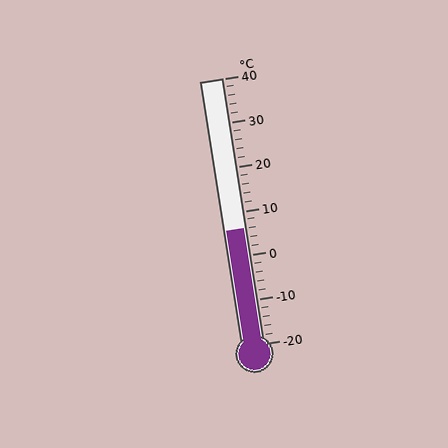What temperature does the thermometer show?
The thermometer shows approximately 6°C.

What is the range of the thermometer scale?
The thermometer scale ranges from -20°C to 40°C.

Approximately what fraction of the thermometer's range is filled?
The thermometer is filled to approximately 45% of its range.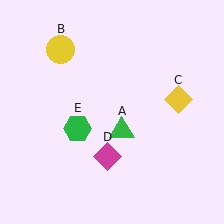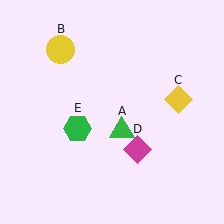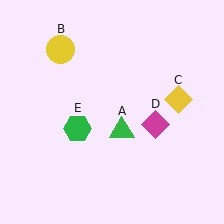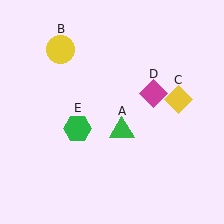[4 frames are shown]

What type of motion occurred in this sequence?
The magenta diamond (object D) rotated counterclockwise around the center of the scene.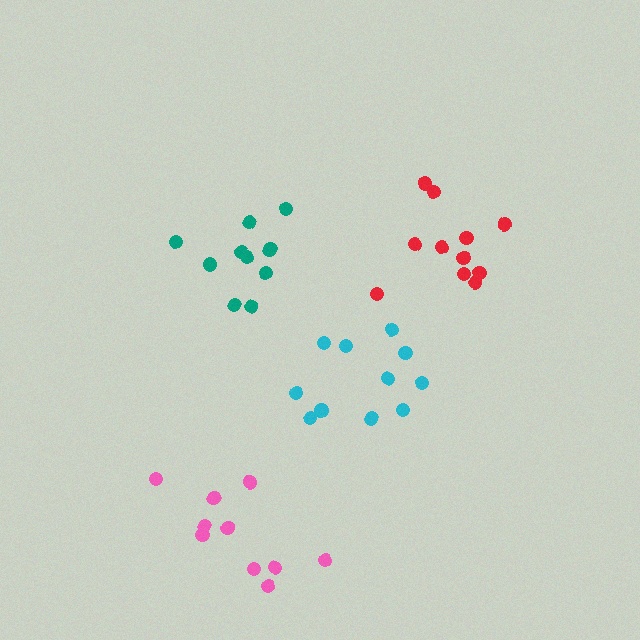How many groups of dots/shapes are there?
There are 4 groups.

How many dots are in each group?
Group 1: 10 dots, Group 2: 10 dots, Group 3: 11 dots, Group 4: 11 dots (42 total).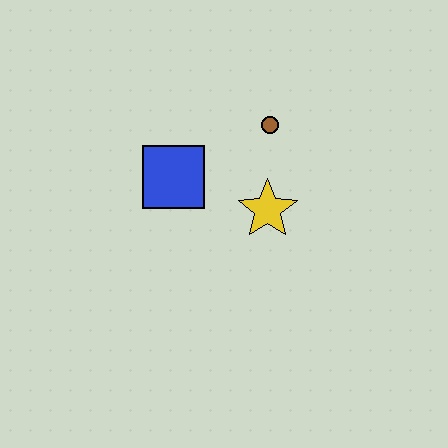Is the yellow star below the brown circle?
Yes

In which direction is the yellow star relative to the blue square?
The yellow star is to the right of the blue square.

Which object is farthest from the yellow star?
The blue square is farthest from the yellow star.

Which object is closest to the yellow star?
The brown circle is closest to the yellow star.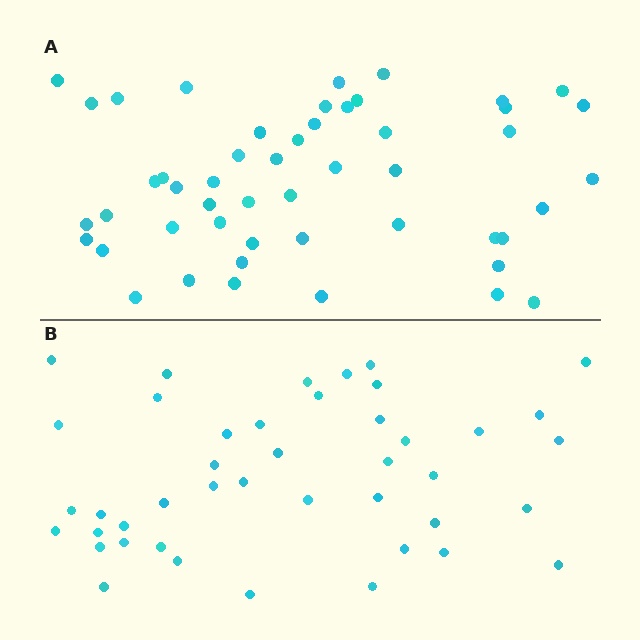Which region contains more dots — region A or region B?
Region A (the top region) has more dots.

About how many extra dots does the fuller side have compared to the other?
Region A has roughly 8 or so more dots than region B.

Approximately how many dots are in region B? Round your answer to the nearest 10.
About 40 dots. (The exact count is 43, which rounds to 40.)